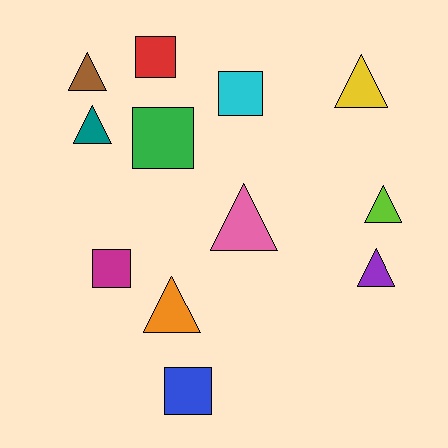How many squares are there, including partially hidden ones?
There are 5 squares.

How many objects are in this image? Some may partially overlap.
There are 12 objects.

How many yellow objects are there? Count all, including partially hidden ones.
There is 1 yellow object.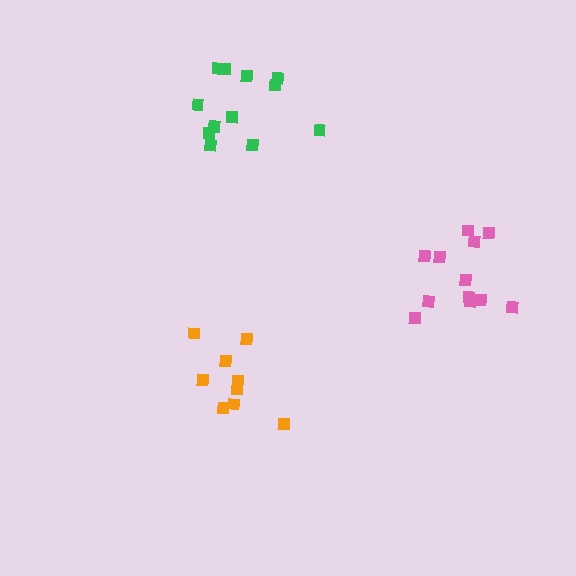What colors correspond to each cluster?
The clusters are colored: pink, green, orange.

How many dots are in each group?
Group 1: 12 dots, Group 2: 12 dots, Group 3: 9 dots (33 total).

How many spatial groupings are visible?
There are 3 spatial groupings.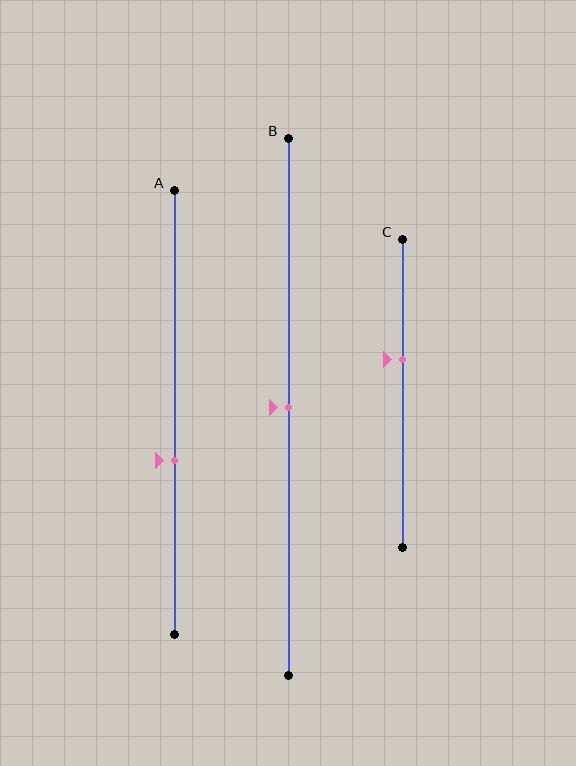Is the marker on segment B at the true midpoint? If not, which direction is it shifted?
Yes, the marker on segment B is at the true midpoint.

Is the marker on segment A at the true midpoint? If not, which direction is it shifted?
No, the marker on segment A is shifted downward by about 11% of the segment length.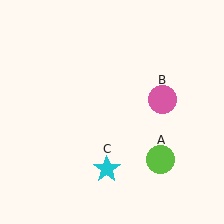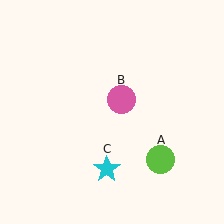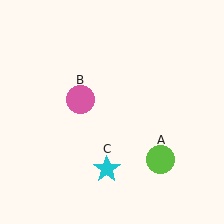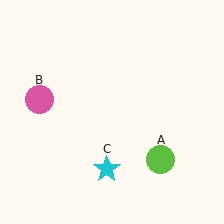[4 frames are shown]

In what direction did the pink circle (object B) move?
The pink circle (object B) moved left.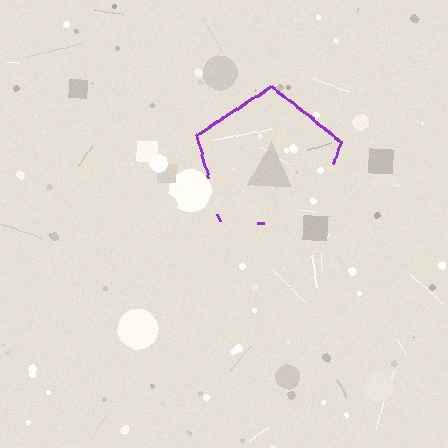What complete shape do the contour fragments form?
The contour fragments form a pentagon.